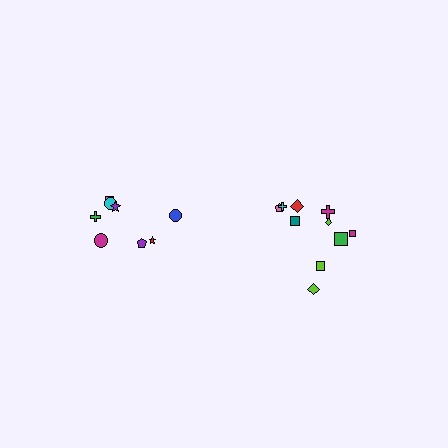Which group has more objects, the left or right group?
The right group.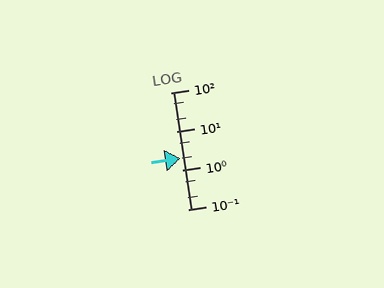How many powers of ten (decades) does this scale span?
The scale spans 3 decades, from 0.1 to 100.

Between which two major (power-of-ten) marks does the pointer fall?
The pointer is between 1 and 10.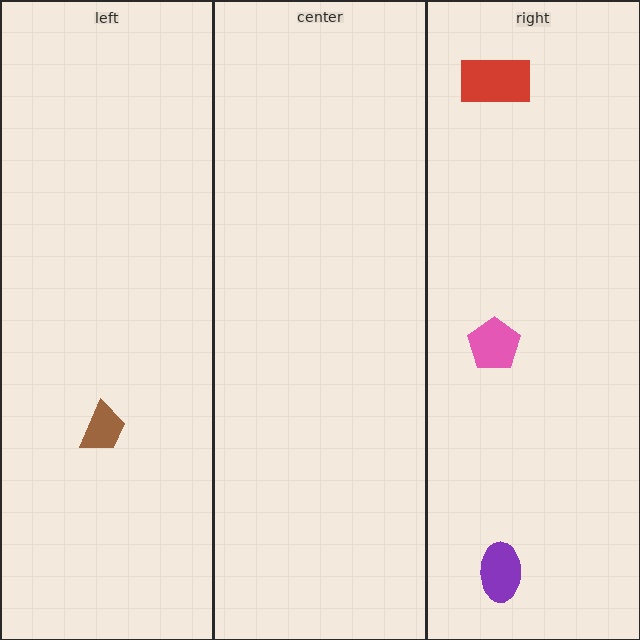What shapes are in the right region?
The purple ellipse, the pink pentagon, the red rectangle.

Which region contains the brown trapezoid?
The left region.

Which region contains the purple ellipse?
The right region.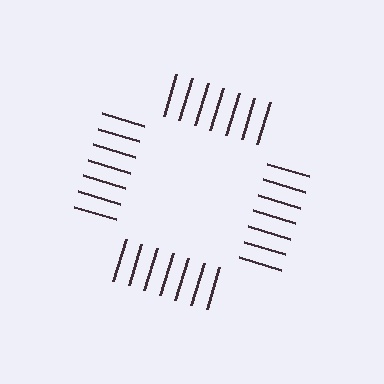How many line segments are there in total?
28 — 7 along each of the 4 edges.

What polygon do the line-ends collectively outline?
An illusory square — the line segments terminate on its edges but no continuous stroke is drawn.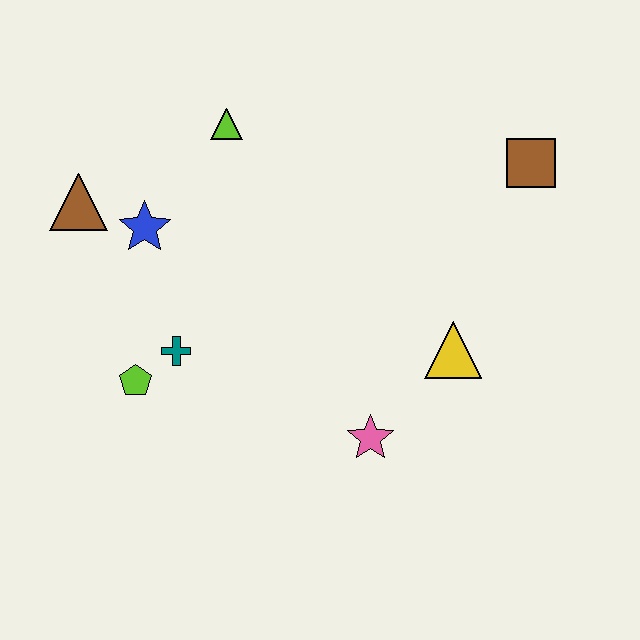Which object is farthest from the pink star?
The brown triangle is farthest from the pink star.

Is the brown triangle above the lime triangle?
No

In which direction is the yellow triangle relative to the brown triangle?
The yellow triangle is to the right of the brown triangle.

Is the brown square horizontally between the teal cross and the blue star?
No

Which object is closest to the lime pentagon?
The teal cross is closest to the lime pentagon.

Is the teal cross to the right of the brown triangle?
Yes